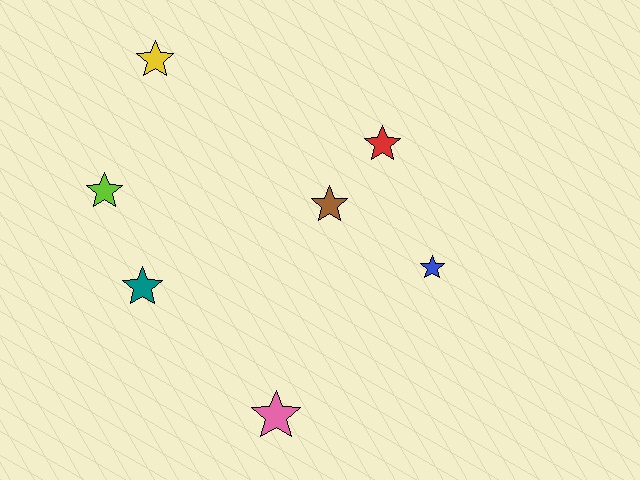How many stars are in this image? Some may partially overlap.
There are 7 stars.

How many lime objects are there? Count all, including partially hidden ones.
There is 1 lime object.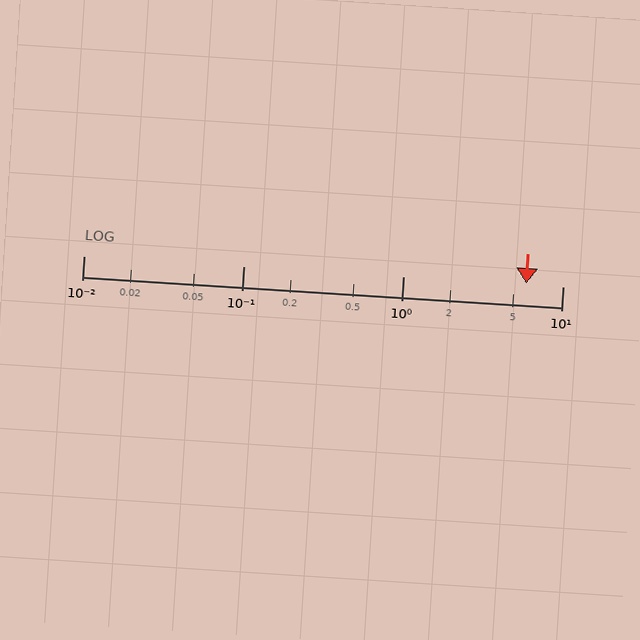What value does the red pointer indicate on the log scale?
The pointer indicates approximately 5.9.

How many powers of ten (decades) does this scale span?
The scale spans 3 decades, from 0.01 to 10.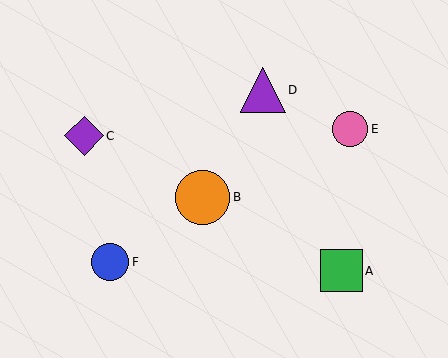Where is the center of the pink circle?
The center of the pink circle is at (350, 129).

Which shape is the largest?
The orange circle (labeled B) is the largest.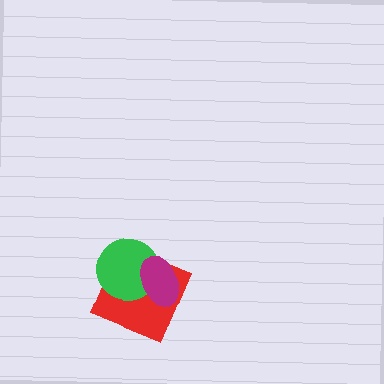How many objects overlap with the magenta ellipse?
2 objects overlap with the magenta ellipse.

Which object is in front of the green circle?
The magenta ellipse is in front of the green circle.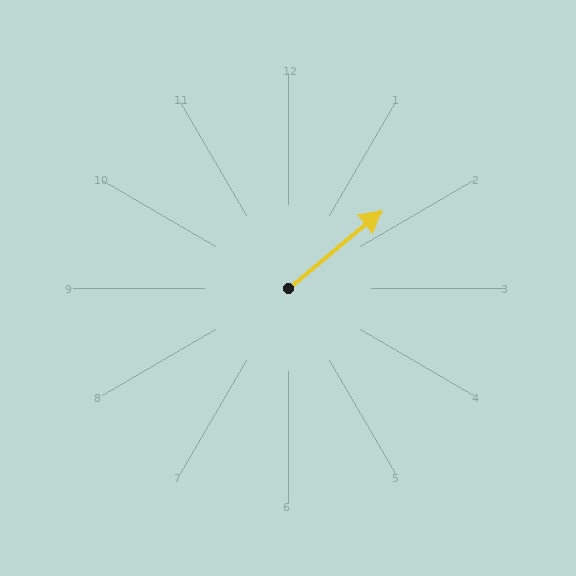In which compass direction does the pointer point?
Northeast.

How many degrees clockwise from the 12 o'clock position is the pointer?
Approximately 50 degrees.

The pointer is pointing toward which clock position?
Roughly 2 o'clock.